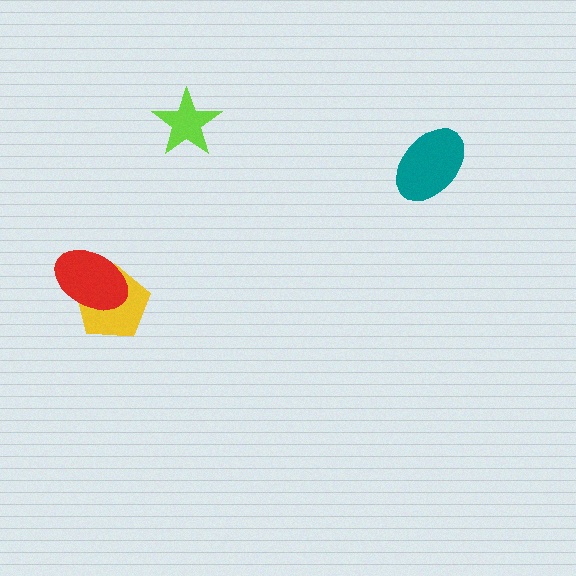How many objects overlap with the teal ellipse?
0 objects overlap with the teal ellipse.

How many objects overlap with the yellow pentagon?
1 object overlaps with the yellow pentagon.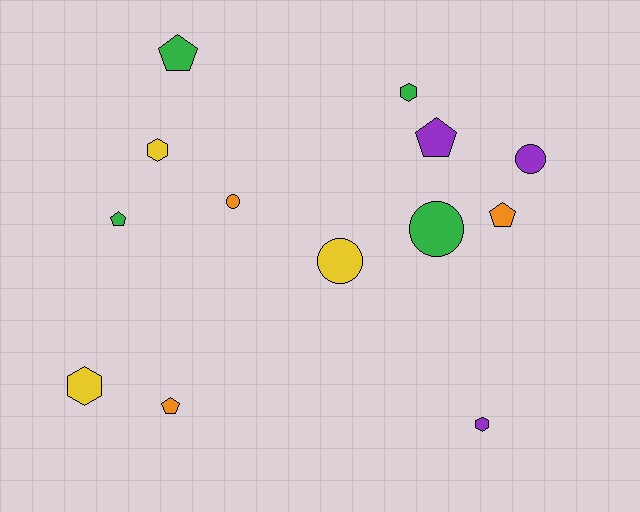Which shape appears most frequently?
Pentagon, with 5 objects.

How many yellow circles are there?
There is 1 yellow circle.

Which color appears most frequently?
Green, with 4 objects.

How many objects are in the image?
There are 13 objects.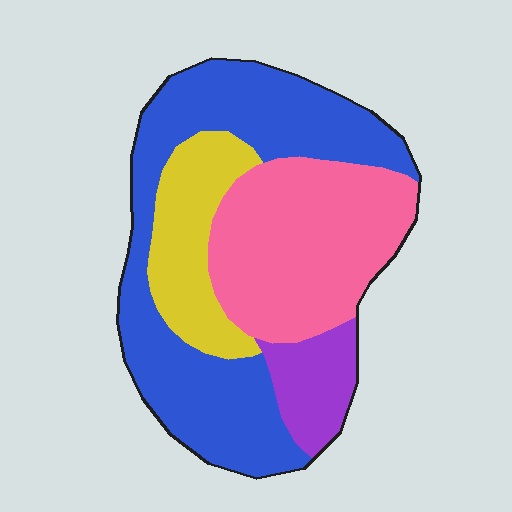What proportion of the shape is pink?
Pink takes up about one third (1/3) of the shape.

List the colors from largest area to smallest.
From largest to smallest: blue, pink, yellow, purple.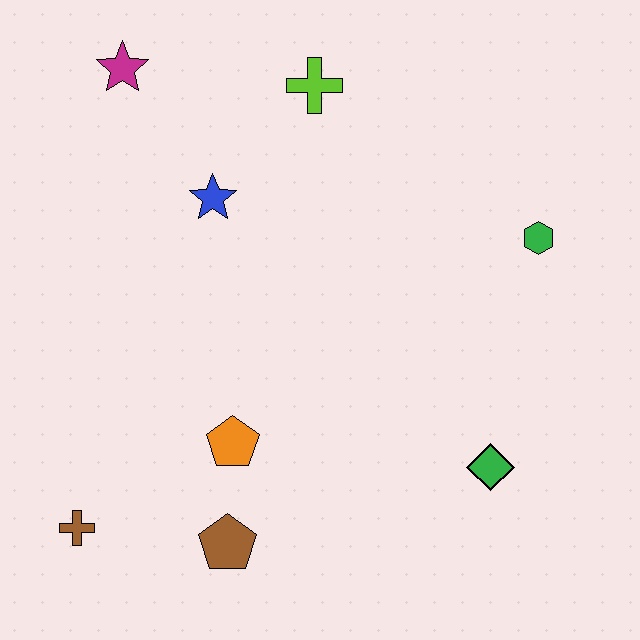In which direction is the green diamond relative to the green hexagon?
The green diamond is below the green hexagon.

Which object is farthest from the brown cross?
The green hexagon is farthest from the brown cross.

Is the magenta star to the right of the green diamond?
No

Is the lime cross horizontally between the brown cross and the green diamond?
Yes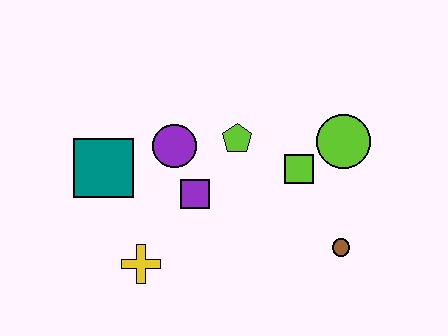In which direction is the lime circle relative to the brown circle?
The lime circle is above the brown circle.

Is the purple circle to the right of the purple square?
No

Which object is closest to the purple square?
The purple circle is closest to the purple square.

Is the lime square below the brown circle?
No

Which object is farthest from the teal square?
The brown circle is farthest from the teal square.